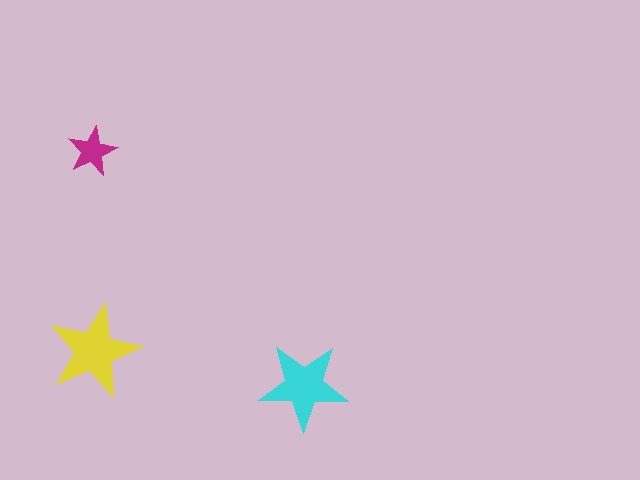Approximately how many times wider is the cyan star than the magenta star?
About 2 times wider.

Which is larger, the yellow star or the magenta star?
The yellow one.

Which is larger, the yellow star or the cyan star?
The yellow one.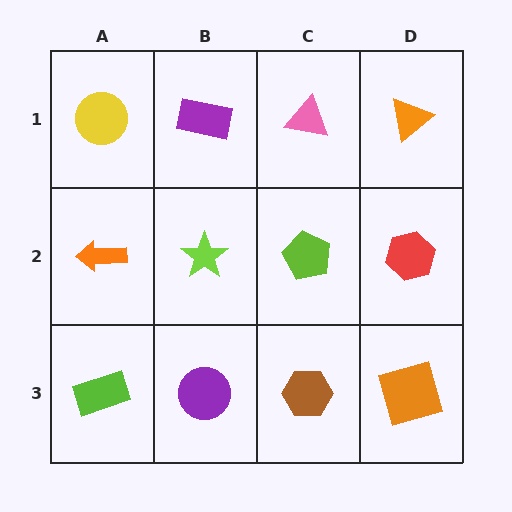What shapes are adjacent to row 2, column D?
An orange triangle (row 1, column D), an orange square (row 3, column D), a lime pentagon (row 2, column C).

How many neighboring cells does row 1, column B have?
3.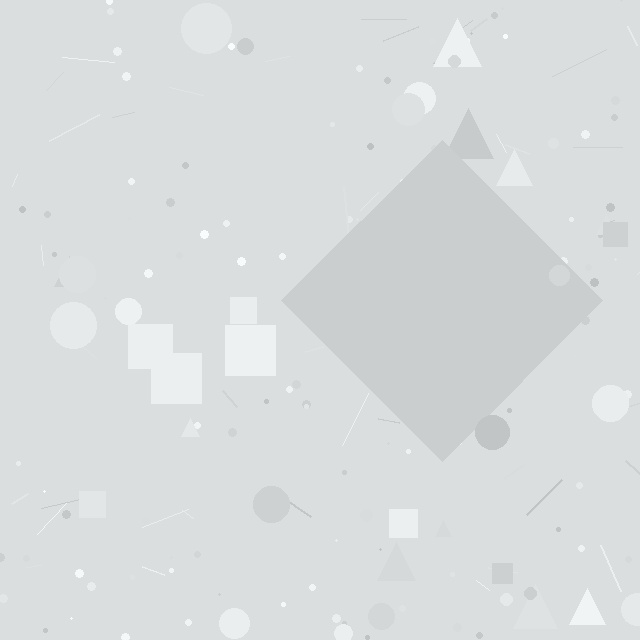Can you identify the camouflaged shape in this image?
The camouflaged shape is a diamond.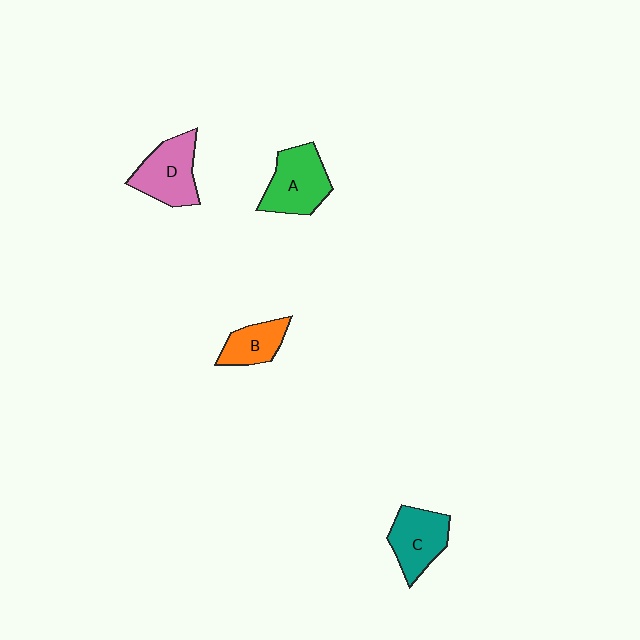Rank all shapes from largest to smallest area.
From largest to smallest: A (green), D (pink), C (teal), B (orange).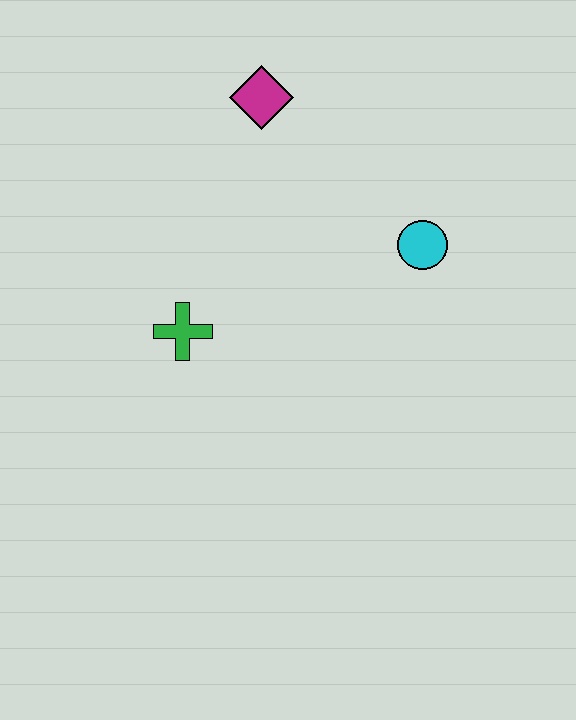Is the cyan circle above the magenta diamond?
No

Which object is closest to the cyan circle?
The magenta diamond is closest to the cyan circle.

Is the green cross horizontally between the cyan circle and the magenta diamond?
No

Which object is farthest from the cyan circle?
The green cross is farthest from the cyan circle.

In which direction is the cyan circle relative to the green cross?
The cyan circle is to the right of the green cross.